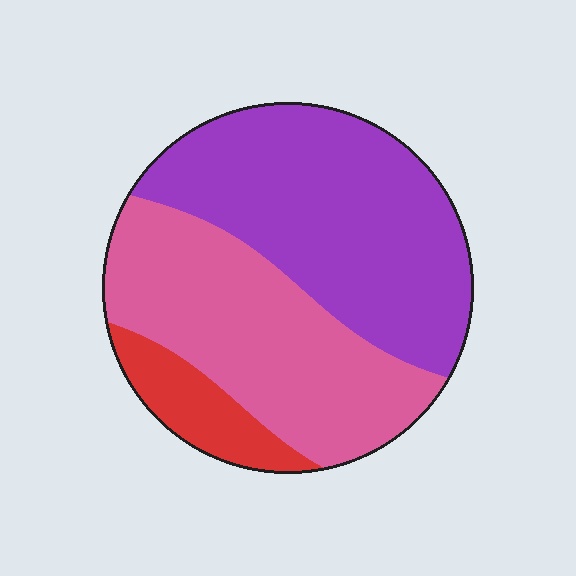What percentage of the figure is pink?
Pink takes up about two fifths (2/5) of the figure.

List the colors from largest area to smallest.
From largest to smallest: purple, pink, red.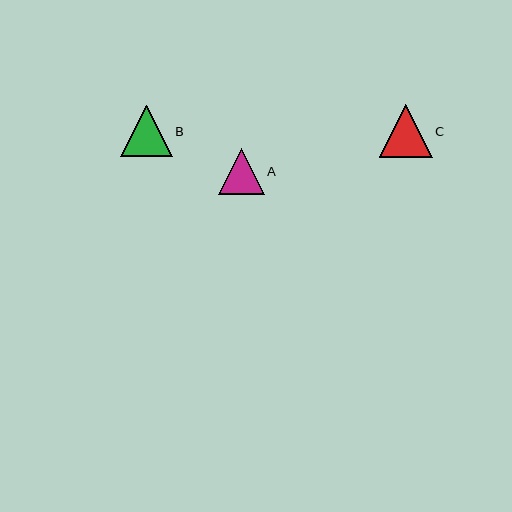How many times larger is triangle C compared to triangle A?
Triangle C is approximately 1.2 times the size of triangle A.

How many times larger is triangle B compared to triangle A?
Triangle B is approximately 1.1 times the size of triangle A.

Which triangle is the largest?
Triangle C is the largest with a size of approximately 53 pixels.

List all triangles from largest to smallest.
From largest to smallest: C, B, A.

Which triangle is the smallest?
Triangle A is the smallest with a size of approximately 46 pixels.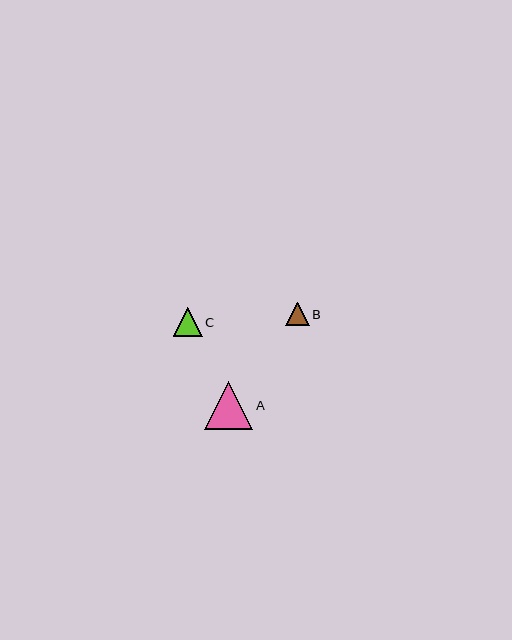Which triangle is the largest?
Triangle A is the largest with a size of approximately 48 pixels.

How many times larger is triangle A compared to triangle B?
Triangle A is approximately 2.0 times the size of triangle B.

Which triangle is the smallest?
Triangle B is the smallest with a size of approximately 24 pixels.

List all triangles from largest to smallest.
From largest to smallest: A, C, B.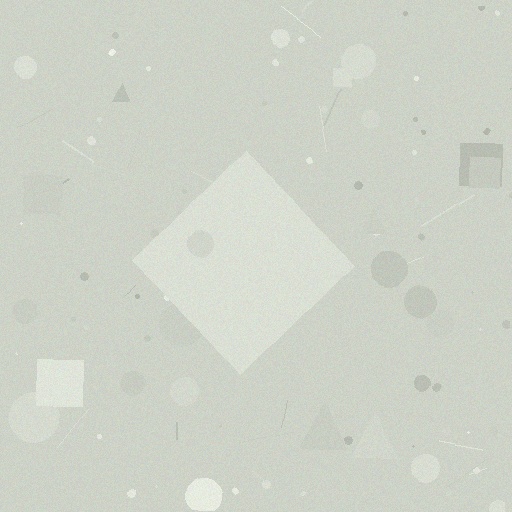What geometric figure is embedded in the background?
A diamond is embedded in the background.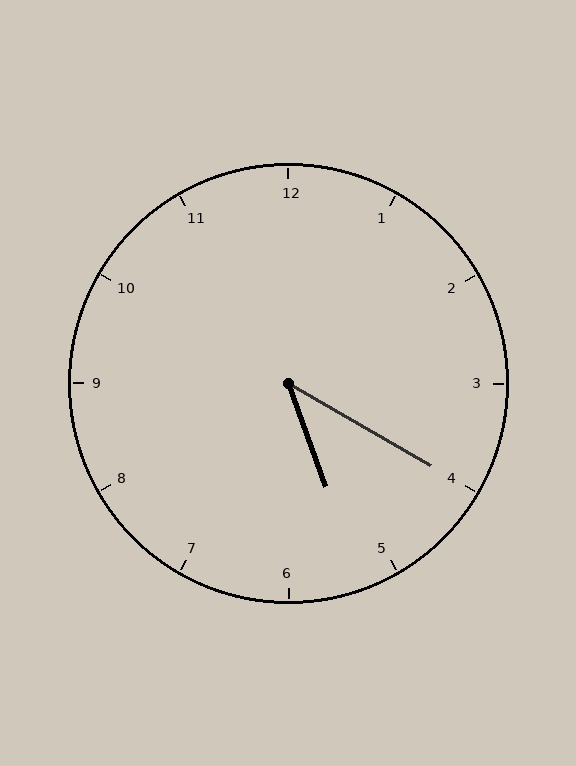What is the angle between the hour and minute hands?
Approximately 40 degrees.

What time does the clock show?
5:20.